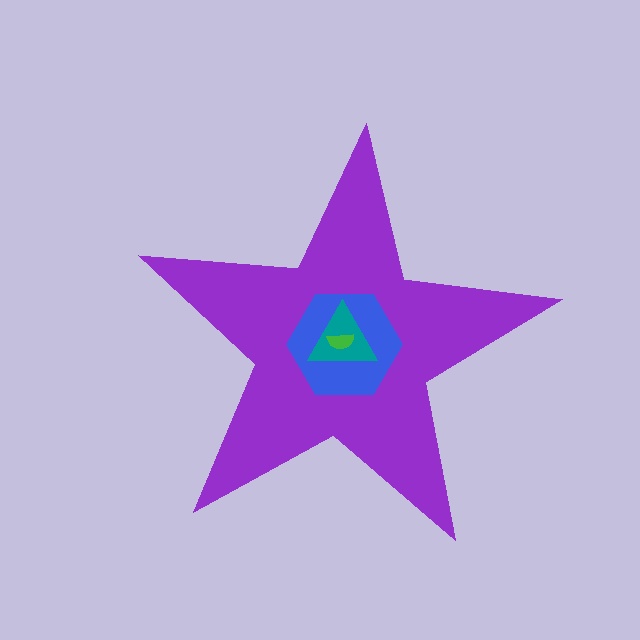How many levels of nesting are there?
4.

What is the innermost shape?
The green semicircle.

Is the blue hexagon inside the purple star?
Yes.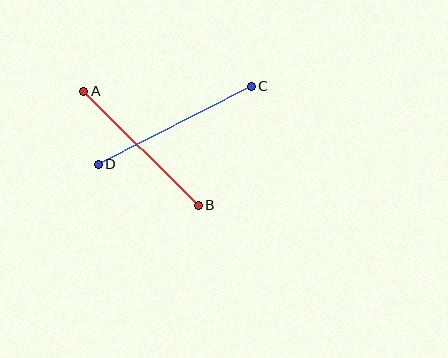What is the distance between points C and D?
The distance is approximately 172 pixels.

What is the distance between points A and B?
The distance is approximately 162 pixels.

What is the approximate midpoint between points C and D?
The midpoint is at approximately (175, 125) pixels.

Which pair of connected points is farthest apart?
Points C and D are farthest apart.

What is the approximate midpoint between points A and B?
The midpoint is at approximately (141, 148) pixels.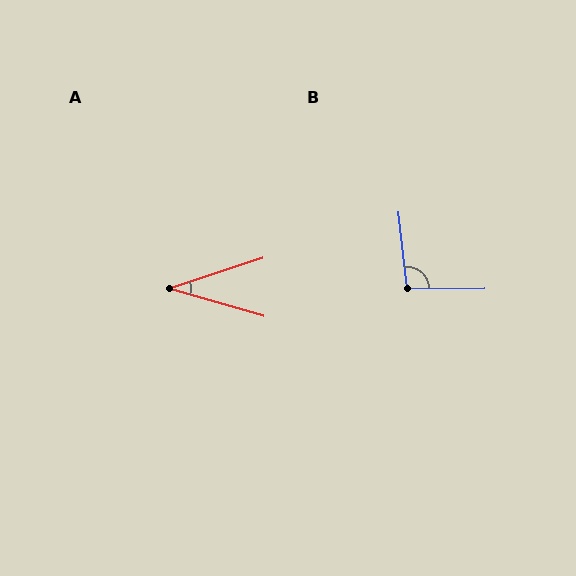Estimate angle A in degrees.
Approximately 34 degrees.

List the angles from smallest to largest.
A (34°), B (96°).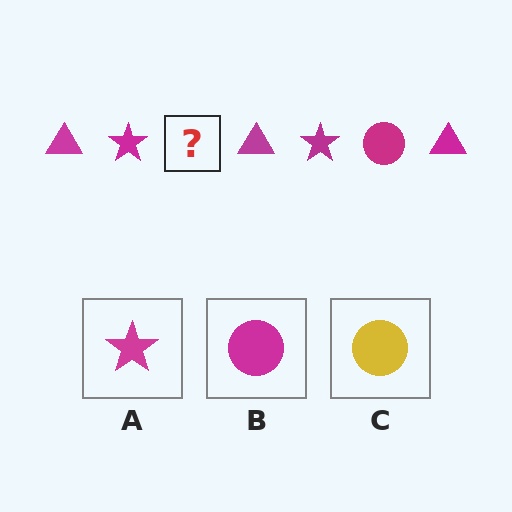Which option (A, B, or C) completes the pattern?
B.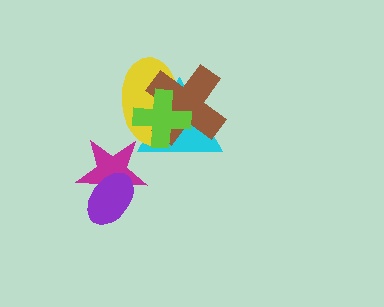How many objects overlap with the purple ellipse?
1 object overlaps with the purple ellipse.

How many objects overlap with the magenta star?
1 object overlaps with the magenta star.